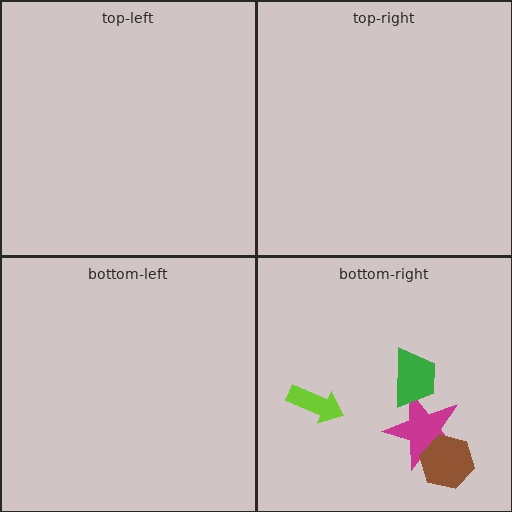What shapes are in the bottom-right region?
The magenta star, the lime arrow, the green trapezoid, the brown hexagon.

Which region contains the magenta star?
The bottom-right region.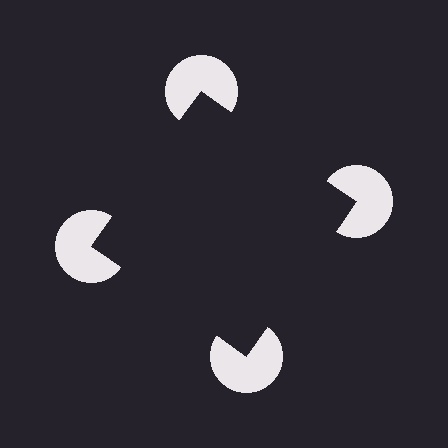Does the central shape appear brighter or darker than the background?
It typically appears slightly darker than the background, even though no actual brightness change is drawn.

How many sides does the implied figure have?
4 sides.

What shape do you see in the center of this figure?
An illusory square — its edges are inferred from the aligned wedge cuts in the pac-man discs, not physically drawn.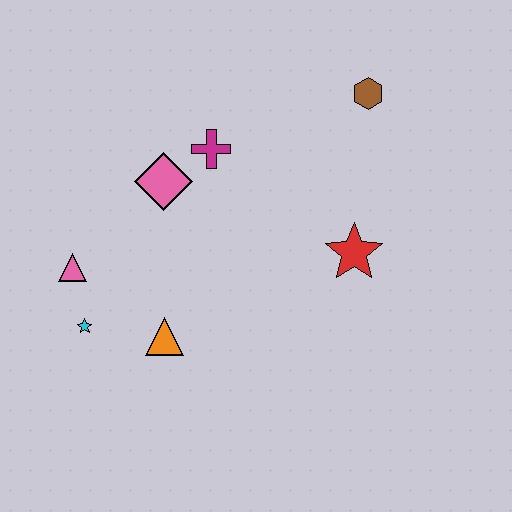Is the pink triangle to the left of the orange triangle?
Yes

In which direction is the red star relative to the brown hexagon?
The red star is below the brown hexagon.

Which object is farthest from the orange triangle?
The brown hexagon is farthest from the orange triangle.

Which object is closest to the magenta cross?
The pink diamond is closest to the magenta cross.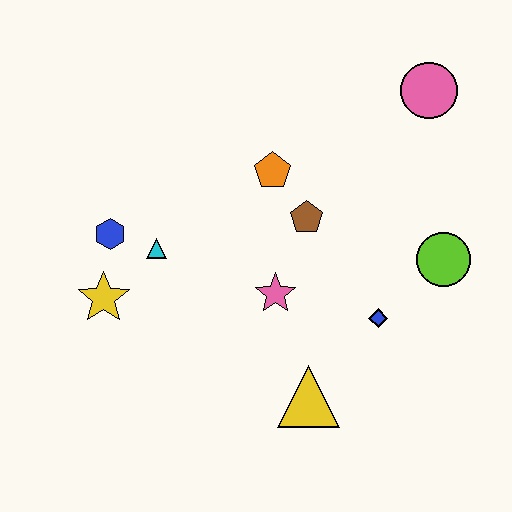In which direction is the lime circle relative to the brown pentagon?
The lime circle is to the right of the brown pentagon.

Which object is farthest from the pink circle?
The yellow star is farthest from the pink circle.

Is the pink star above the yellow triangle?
Yes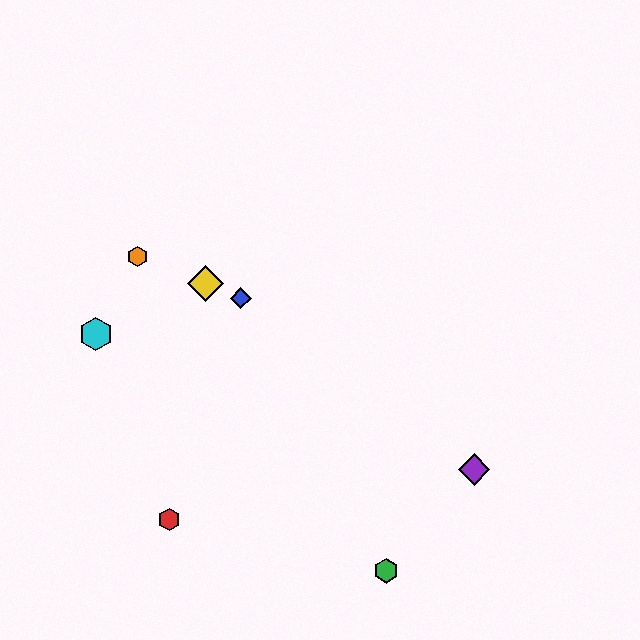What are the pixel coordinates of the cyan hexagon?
The cyan hexagon is at (96, 334).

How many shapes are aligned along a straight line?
3 shapes (the blue diamond, the yellow diamond, the orange hexagon) are aligned along a straight line.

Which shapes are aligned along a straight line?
The blue diamond, the yellow diamond, the orange hexagon are aligned along a straight line.